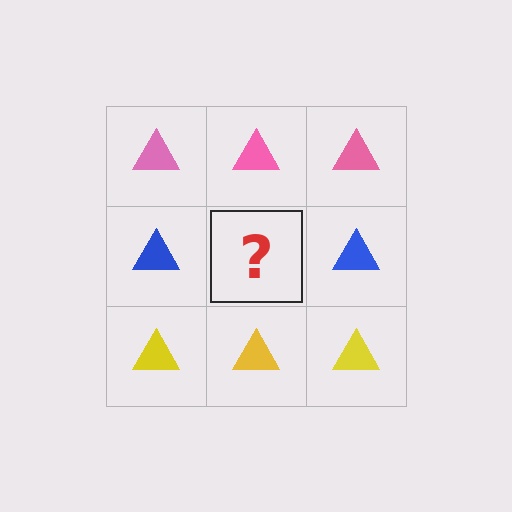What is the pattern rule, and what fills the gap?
The rule is that each row has a consistent color. The gap should be filled with a blue triangle.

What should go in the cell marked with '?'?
The missing cell should contain a blue triangle.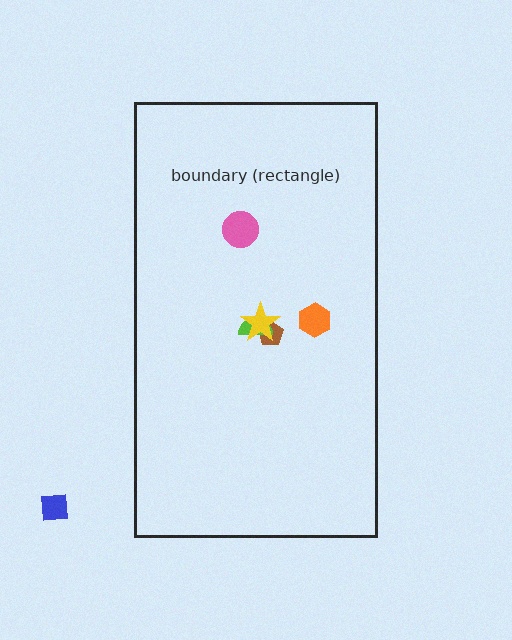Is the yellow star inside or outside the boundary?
Inside.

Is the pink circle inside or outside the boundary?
Inside.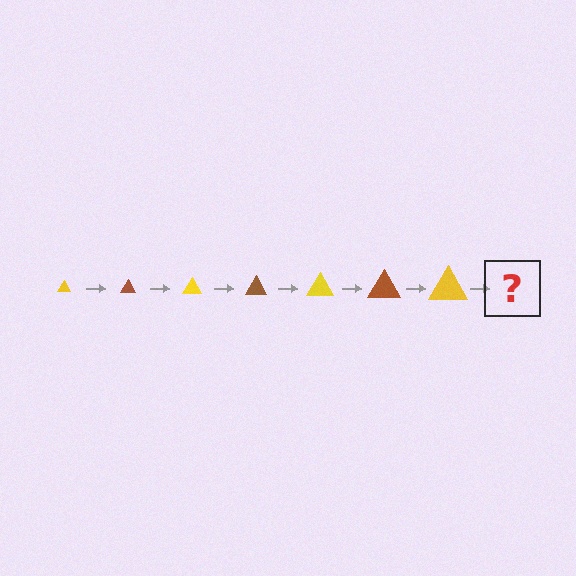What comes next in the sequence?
The next element should be a brown triangle, larger than the previous one.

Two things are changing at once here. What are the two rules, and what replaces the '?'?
The two rules are that the triangle grows larger each step and the color cycles through yellow and brown. The '?' should be a brown triangle, larger than the previous one.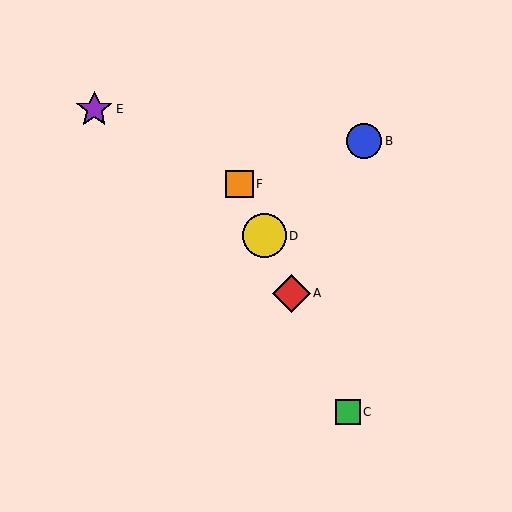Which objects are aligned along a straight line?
Objects A, C, D, F are aligned along a straight line.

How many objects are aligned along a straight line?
4 objects (A, C, D, F) are aligned along a straight line.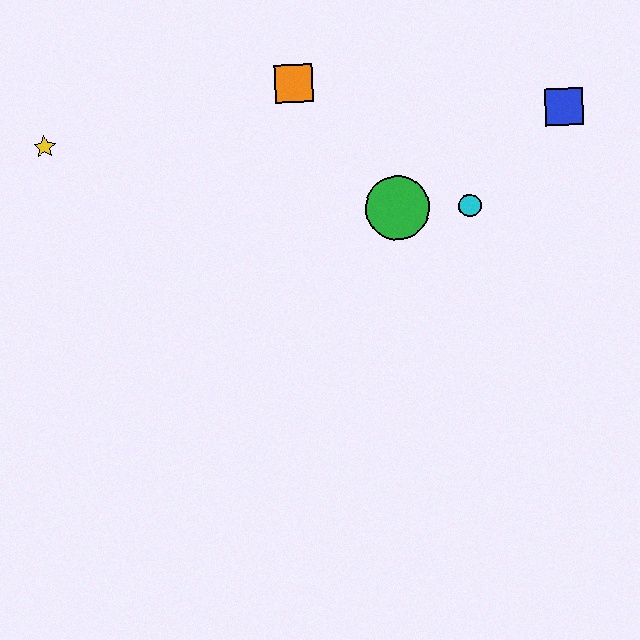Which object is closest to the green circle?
The cyan circle is closest to the green circle.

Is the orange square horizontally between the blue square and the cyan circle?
No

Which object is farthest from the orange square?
The blue square is farthest from the orange square.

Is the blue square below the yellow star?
No